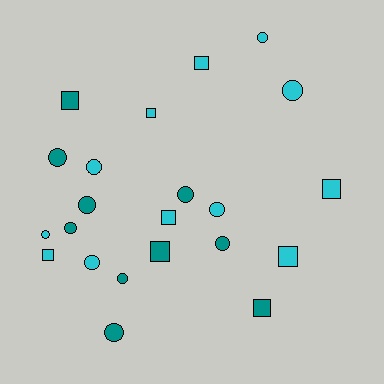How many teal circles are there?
There are 7 teal circles.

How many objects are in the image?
There are 22 objects.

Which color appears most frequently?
Cyan, with 12 objects.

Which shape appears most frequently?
Circle, with 13 objects.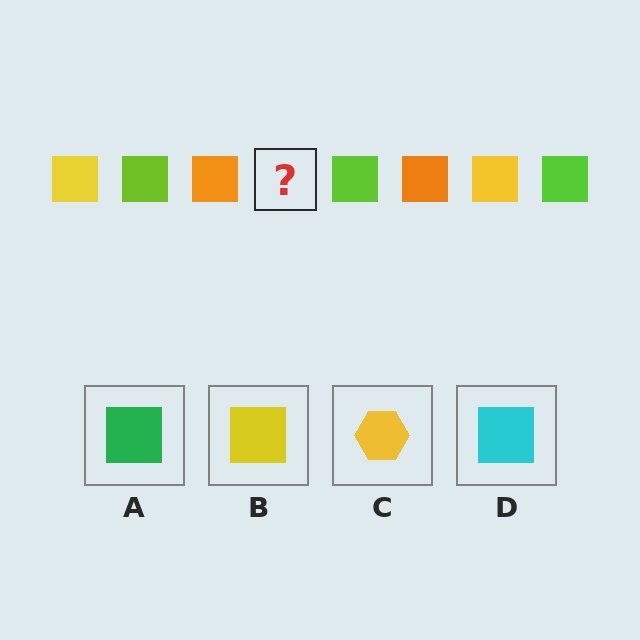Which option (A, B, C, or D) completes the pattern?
B.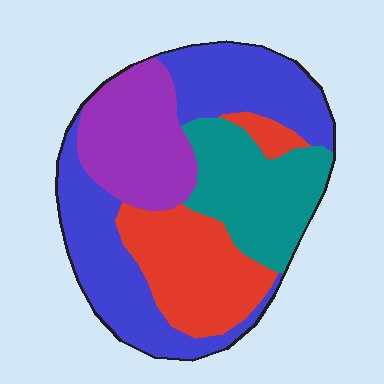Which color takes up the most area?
Blue, at roughly 35%.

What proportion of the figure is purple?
Purple takes up about one fifth (1/5) of the figure.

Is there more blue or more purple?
Blue.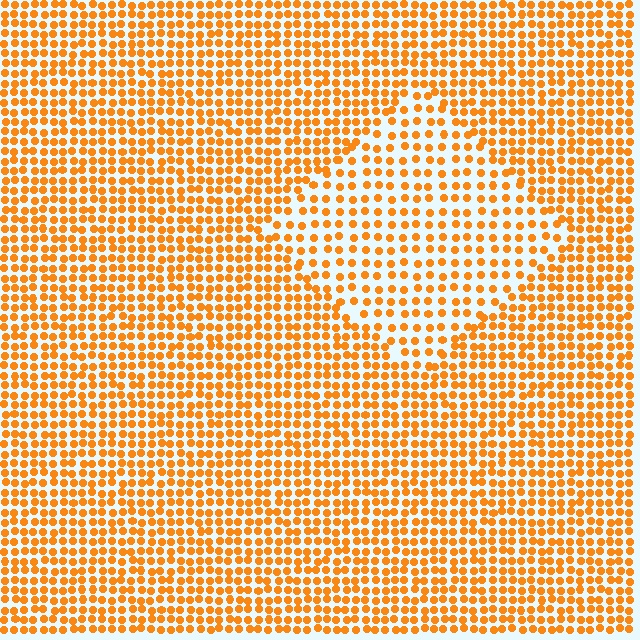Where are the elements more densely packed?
The elements are more densely packed outside the diamond boundary.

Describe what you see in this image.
The image contains small orange elements arranged at two different densities. A diamond-shaped region is visible where the elements are less densely packed than the surrounding area.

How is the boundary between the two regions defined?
The boundary is defined by a change in element density (approximately 1.7x ratio). All elements are the same color, size, and shape.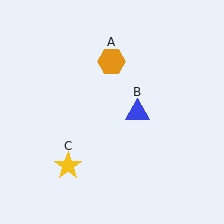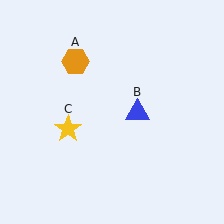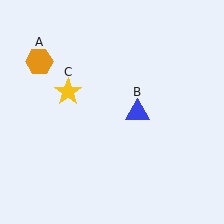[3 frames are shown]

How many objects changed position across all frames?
2 objects changed position: orange hexagon (object A), yellow star (object C).